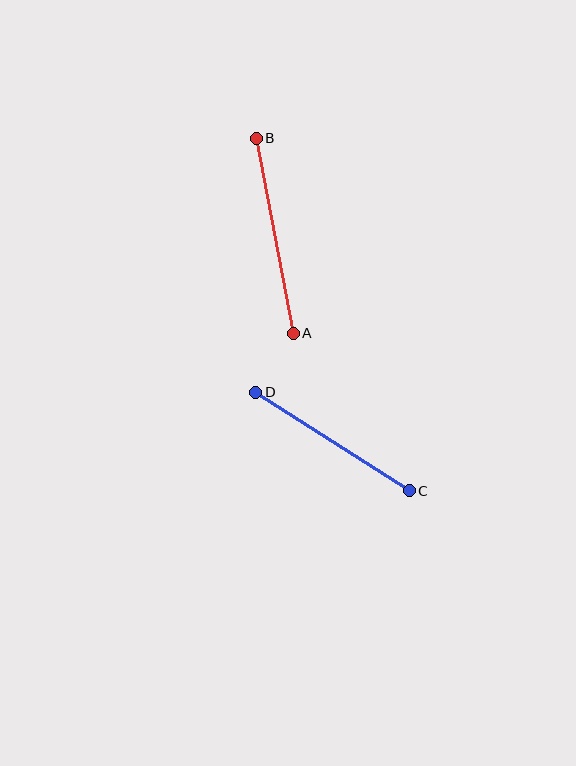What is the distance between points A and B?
The distance is approximately 199 pixels.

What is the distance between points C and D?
The distance is approximately 182 pixels.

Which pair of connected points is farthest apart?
Points A and B are farthest apart.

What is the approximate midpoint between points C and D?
The midpoint is at approximately (333, 442) pixels.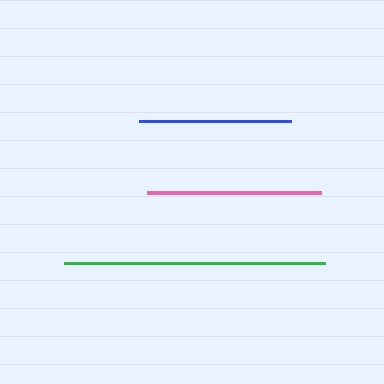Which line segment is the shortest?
The blue line is the shortest at approximately 152 pixels.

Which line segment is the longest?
The green line is the longest at approximately 261 pixels.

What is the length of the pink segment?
The pink segment is approximately 174 pixels long.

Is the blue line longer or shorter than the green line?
The green line is longer than the blue line.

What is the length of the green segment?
The green segment is approximately 261 pixels long.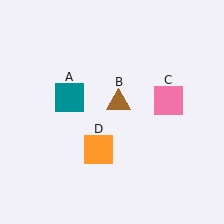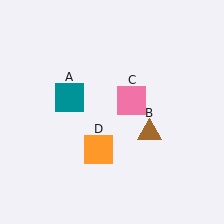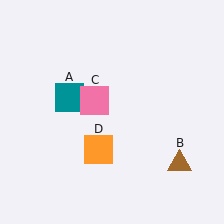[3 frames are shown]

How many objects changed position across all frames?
2 objects changed position: brown triangle (object B), pink square (object C).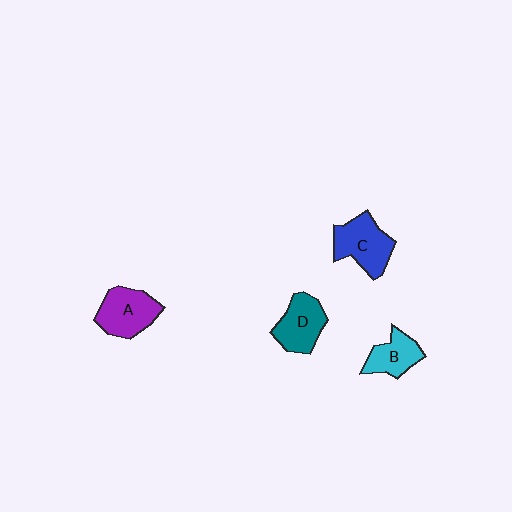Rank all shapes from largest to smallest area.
From largest to smallest: C (blue), A (purple), D (teal), B (cyan).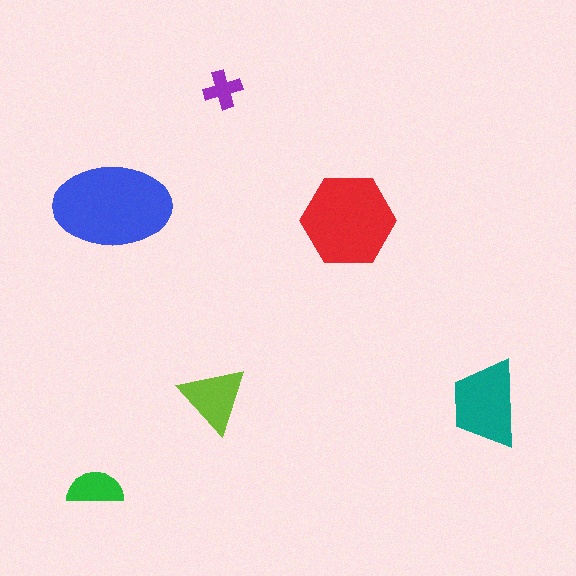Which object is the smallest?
The purple cross.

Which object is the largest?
The blue ellipse.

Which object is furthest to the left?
The green semicircle is leftmost.